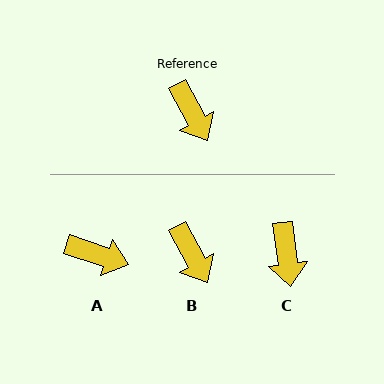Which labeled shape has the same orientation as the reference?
B.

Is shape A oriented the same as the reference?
No, it is off by about 43 degrees.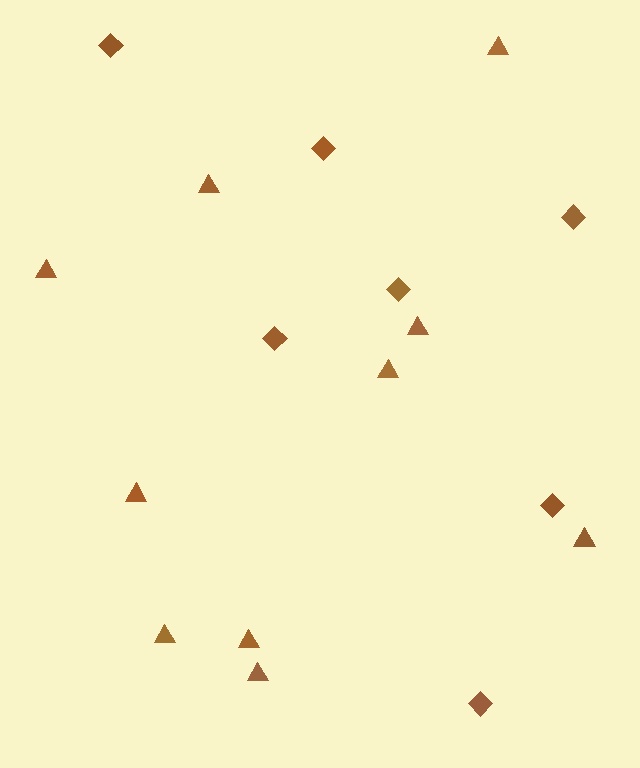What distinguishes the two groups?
There are 2 groups: one group of diamonds (7) and one group of triangles (10).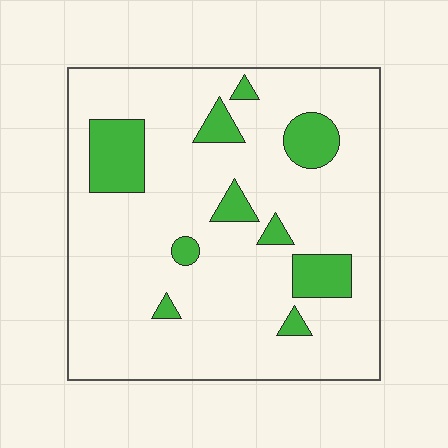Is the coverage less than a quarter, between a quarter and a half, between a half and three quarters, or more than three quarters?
Less than a quarter.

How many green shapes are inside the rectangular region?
10.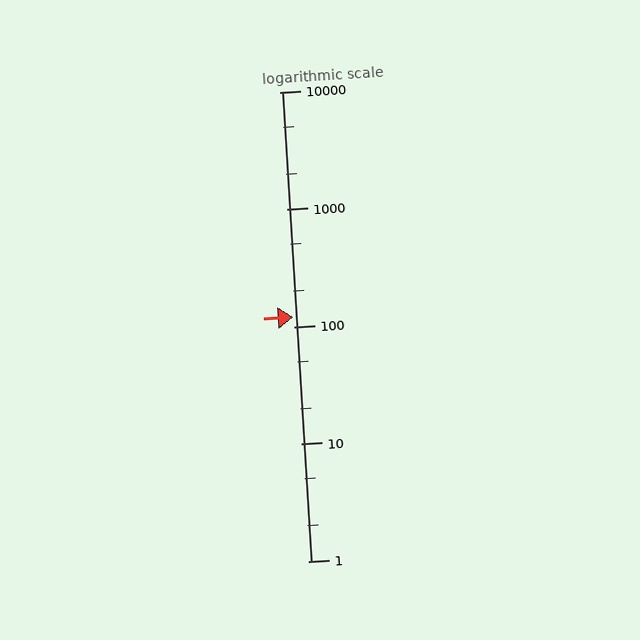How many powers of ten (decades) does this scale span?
The scale spans 4 decades, from 1 to 10000.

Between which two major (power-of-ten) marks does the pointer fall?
The pointer is between 100 and 1000.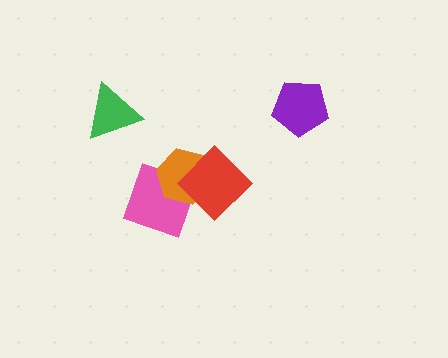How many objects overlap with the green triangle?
0 objects overlap with the green triangle.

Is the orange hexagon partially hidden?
Yes, it is partially covered by another shape.